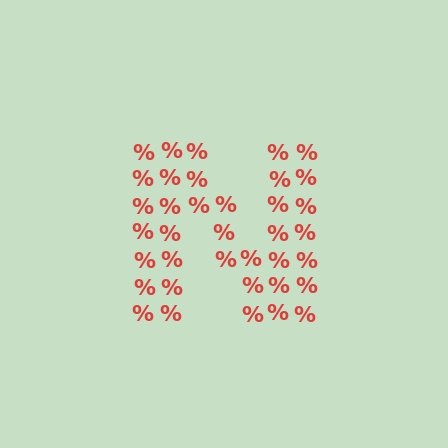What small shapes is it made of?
It is made of small percent signs.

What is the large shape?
The large shape is the letter N.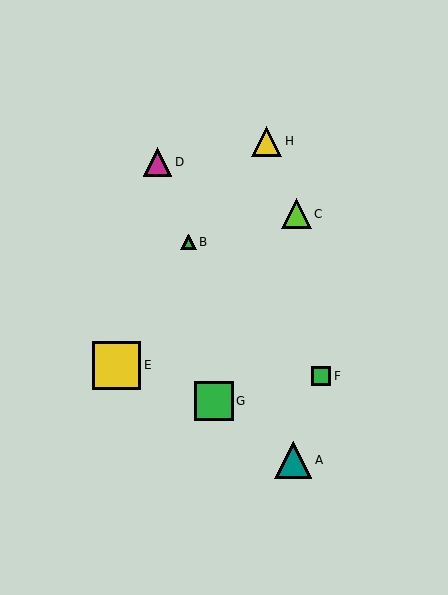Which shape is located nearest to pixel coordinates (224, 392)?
The green square (labeled G) at (214, 401) is nearest to that location.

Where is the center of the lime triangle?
The center of the lime triangle is at (296, 214).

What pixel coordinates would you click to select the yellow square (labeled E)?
Click at (116, 365) to select the yellow square E.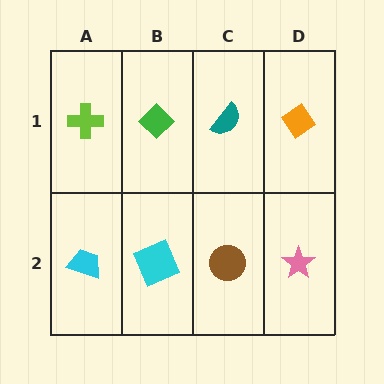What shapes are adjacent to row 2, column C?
A teal semicircle (row 1, column C), a cyan square (row 2, column B), a pink star (row 2, column D).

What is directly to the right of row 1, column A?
A green diamond.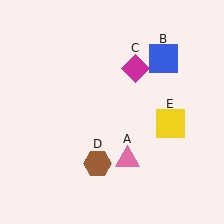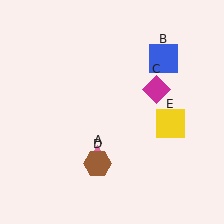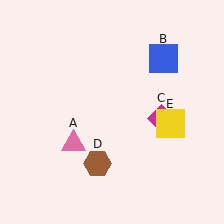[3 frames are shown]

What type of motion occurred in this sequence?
The pink triangle (object A), magenta diamond (object C) rotated clockwise around the center of the scene.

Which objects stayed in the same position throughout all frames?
Blue square (object B) and brown hexagon (object D) and yellow square (object E) remained stationary.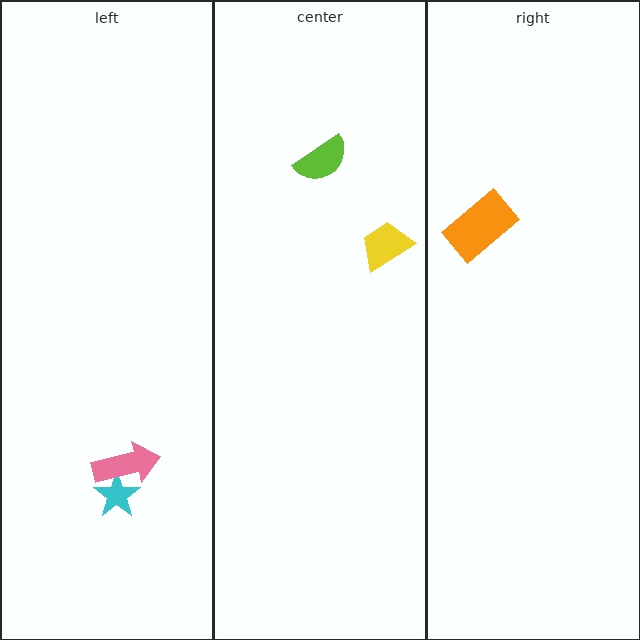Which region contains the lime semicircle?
The center region.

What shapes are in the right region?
The orange rectangle.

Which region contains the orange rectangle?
The right region.